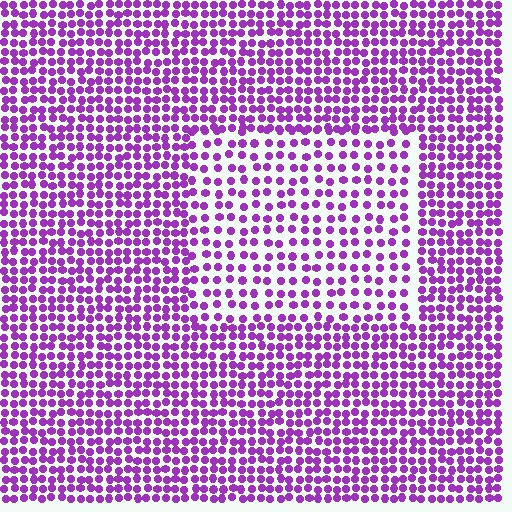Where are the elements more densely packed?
The elements are more densely packed outside the rectangle boundary.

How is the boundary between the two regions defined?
The boundary is defined by a change in element density (approximately 1.7x ratio). All elements are the same color, size, and shape.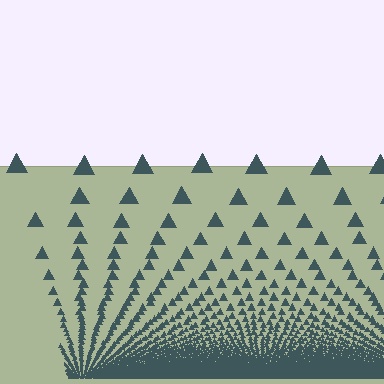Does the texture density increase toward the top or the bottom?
Density increases toward the bottom.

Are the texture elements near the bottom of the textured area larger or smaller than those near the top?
Smaller. The gradient is inverted — elements near the bottom are smaller and denser.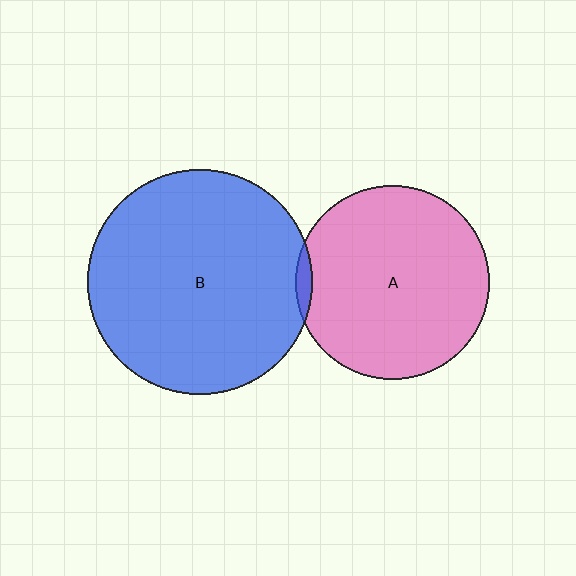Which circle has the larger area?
Circle B (blue).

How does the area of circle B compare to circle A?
Approximately 1.3 times.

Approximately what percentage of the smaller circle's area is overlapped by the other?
Approximately 5%.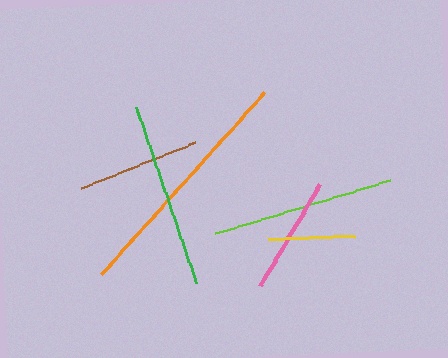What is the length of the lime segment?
The lime segment is approximately 183 pixels long.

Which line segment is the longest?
The orange line is the longest at approximately 245 pixels.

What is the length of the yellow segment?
The yellow segment is approximately 87 pixels long.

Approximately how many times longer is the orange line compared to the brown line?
The orange line is approximately 2.0 times the length of the brown line.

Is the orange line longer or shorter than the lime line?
The orange line is longer than the lime line.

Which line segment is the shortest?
The yellow line is the shortest at approximately 87 pixels.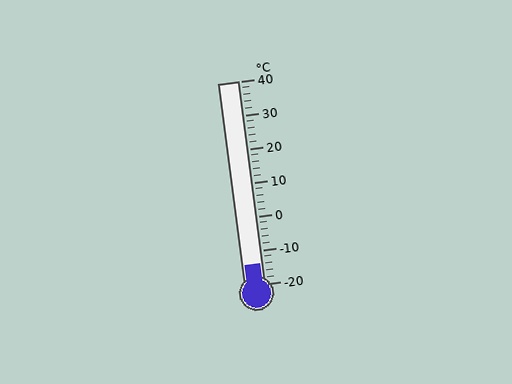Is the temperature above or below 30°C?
The temperature is below 30°C.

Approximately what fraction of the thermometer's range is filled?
The thermometer is filled to approximately 10% of its range.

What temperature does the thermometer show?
The thermometer shows approximately -14°C.